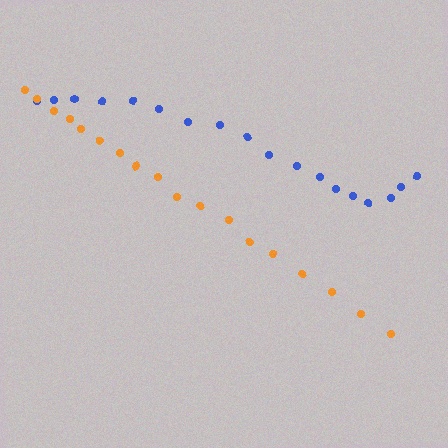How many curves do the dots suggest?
There are 2 distinct paths.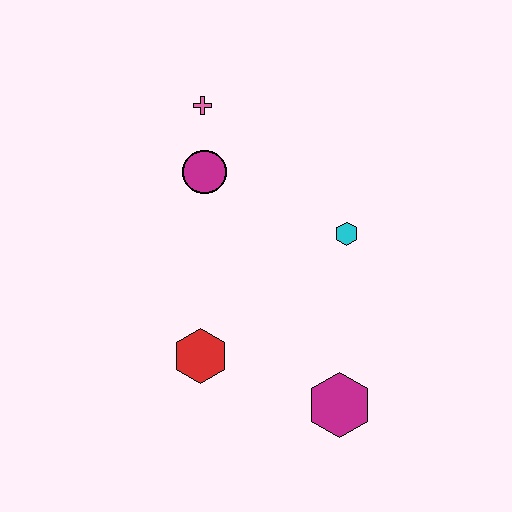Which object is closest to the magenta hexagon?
The red hexagon is closest to the magenta hexagon.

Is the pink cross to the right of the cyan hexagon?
No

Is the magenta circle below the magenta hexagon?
No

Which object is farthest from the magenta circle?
The magenta hexagon is farthest from the magenta circle.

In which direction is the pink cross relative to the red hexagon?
The pink cross is above the red hexagon.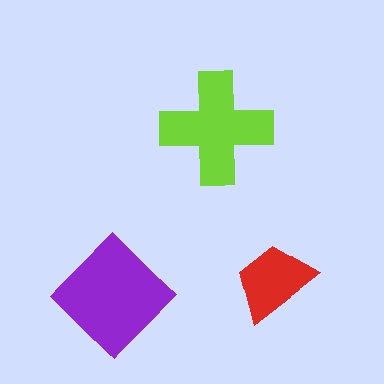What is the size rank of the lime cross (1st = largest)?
2nd.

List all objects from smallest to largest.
The red trapezoid, the lime cross, the purple diamond.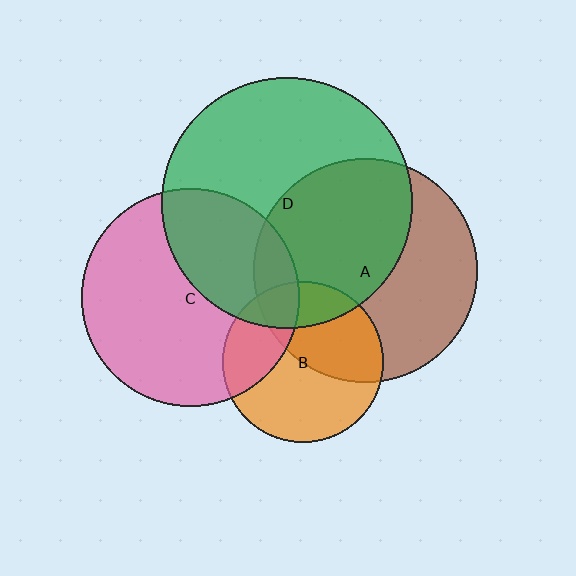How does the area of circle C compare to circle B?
Approximately 1.8 times.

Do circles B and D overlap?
Yes.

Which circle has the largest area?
Circle D (green).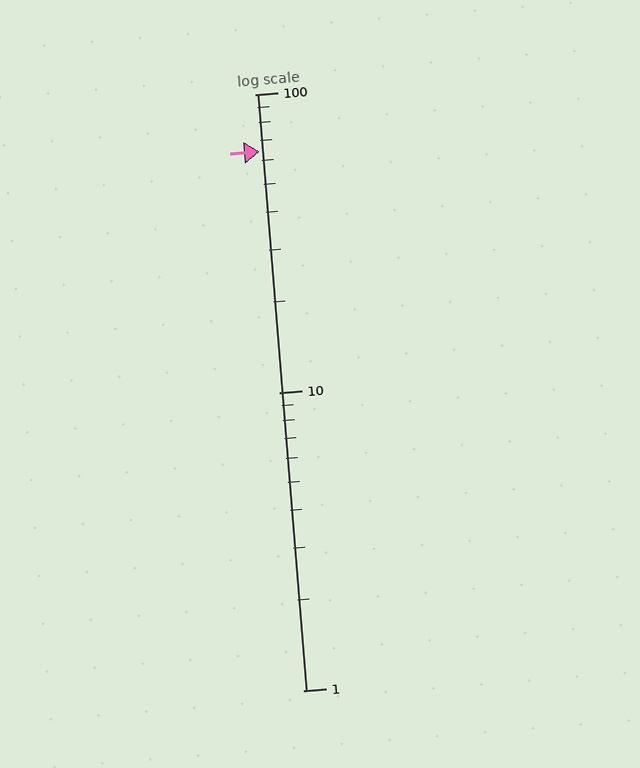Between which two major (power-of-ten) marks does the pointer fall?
The pointer is between 10 and 100.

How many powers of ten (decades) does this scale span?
The scale spans 2 decades, from 1 to 100.